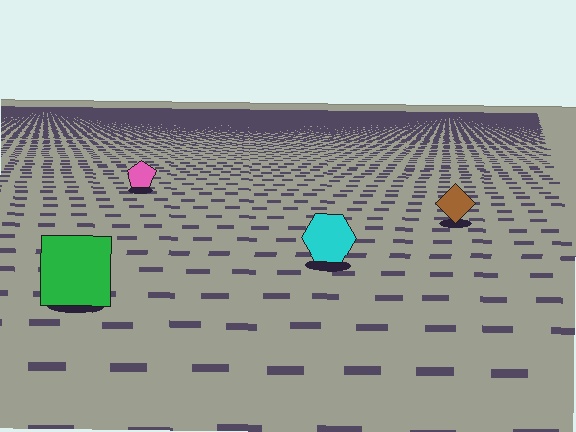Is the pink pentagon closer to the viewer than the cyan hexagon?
No. The cyan hexagon is closer — you can tell from the texture gradient: the ground texture is coarser near it.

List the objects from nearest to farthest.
From nearest to farthest: the green square, the cyan hexagon, the brown diamond, the pink pentagon.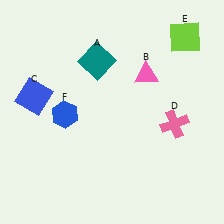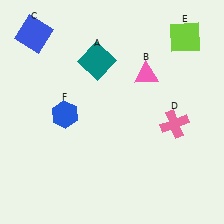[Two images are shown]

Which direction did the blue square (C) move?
The blue square (C) moved up.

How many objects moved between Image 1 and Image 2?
1 object moved between the two images.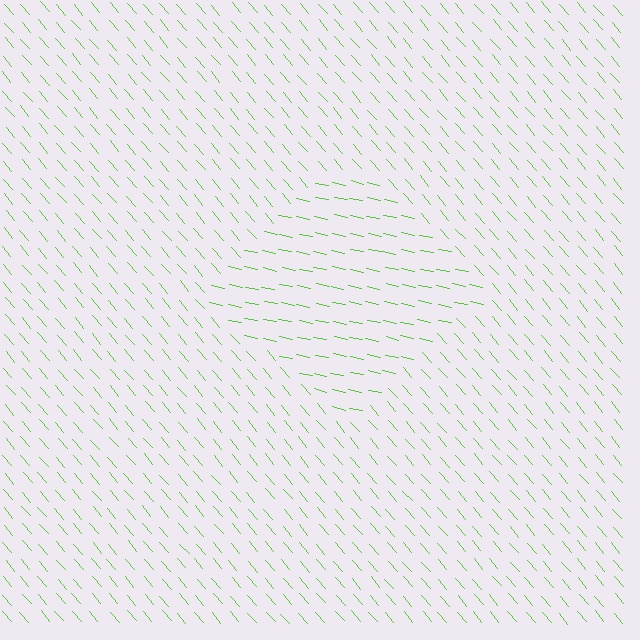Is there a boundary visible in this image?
Yes, there is a texture boundary formed by a change in line orientation.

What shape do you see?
I see a diamond.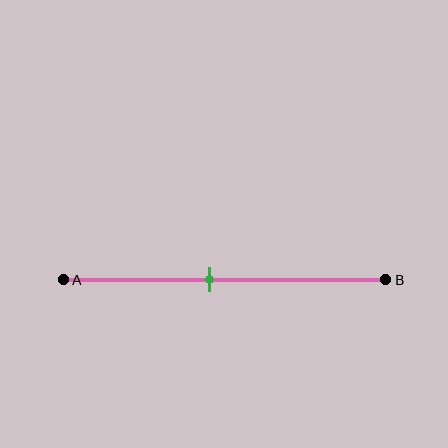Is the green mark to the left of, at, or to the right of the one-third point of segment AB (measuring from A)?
The green mark is to the right of the one-third point of segment AB.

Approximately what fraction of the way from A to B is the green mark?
The green mark is approximately 45% of the way from A to B.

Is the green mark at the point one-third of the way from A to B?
No, the mark is at about 45% from A, not at the 33% one-third point.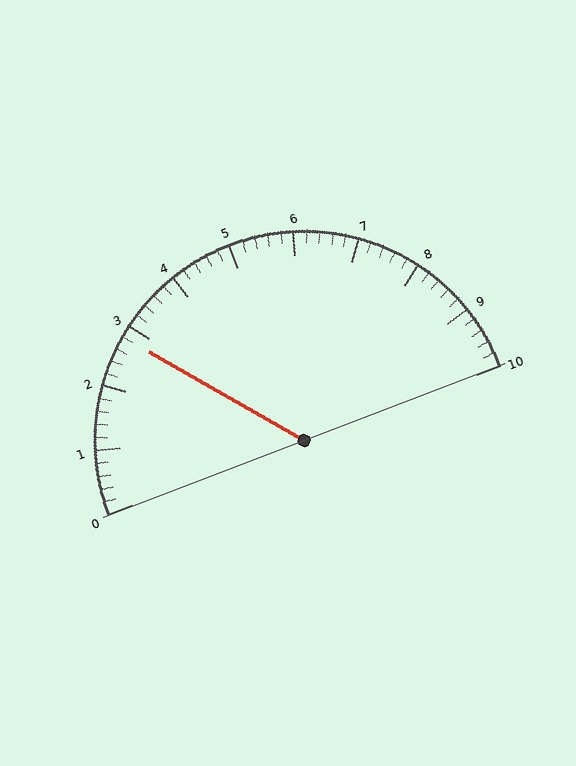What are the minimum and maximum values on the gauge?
The gauge ranges from 0 to 10.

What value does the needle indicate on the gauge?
The needle indicates approximately 2.8.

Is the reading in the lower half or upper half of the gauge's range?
The reading is in the lower half of the range (0 to 10).